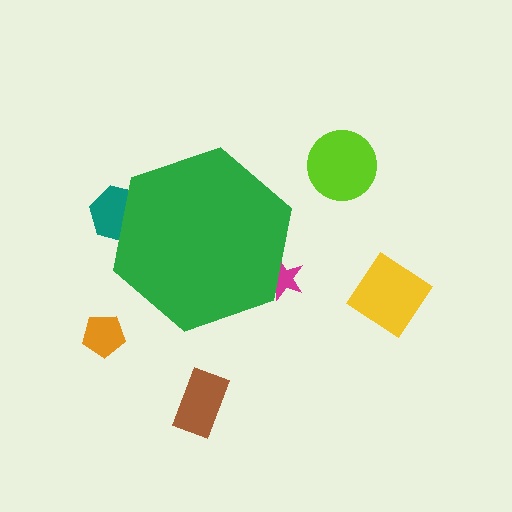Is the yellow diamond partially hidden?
No, the yellow diamond is fully visible.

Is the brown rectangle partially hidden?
No, the brown rectangle is fully visible.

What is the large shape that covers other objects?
A green hexagon.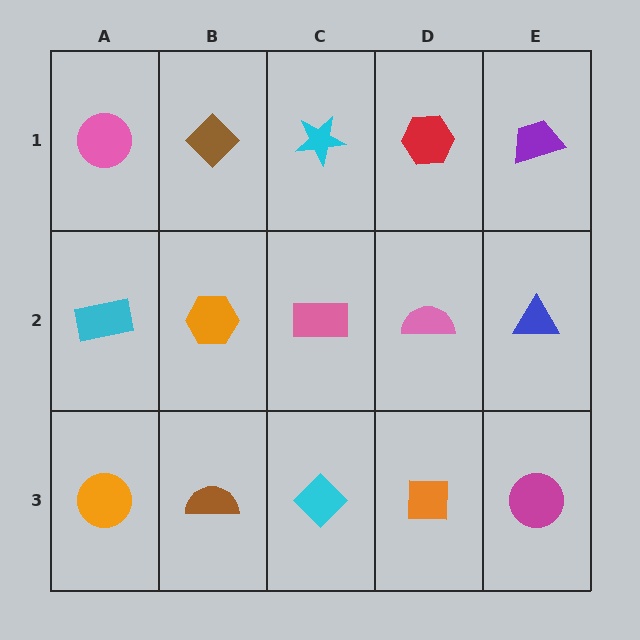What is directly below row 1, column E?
A blue triangle.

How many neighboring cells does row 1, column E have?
2.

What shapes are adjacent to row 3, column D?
A pink semicircle (row 2, column D), a cyan diamond (row 3, column C), a magenta circle (row 3, column E).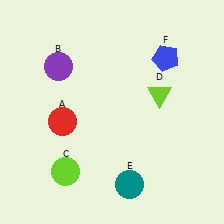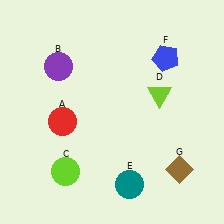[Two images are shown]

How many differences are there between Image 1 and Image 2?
There is 1 difference between the two images.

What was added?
A brown diamond (G) was added in Image 2.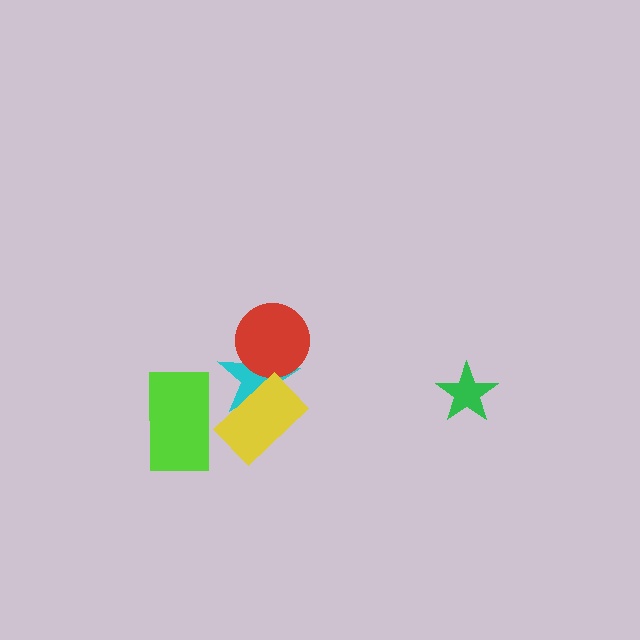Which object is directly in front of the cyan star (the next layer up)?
The red circle is directly in front of the cyan star.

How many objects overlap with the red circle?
1 object overlaps with the red circle.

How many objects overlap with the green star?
0 objects overlap with the green star.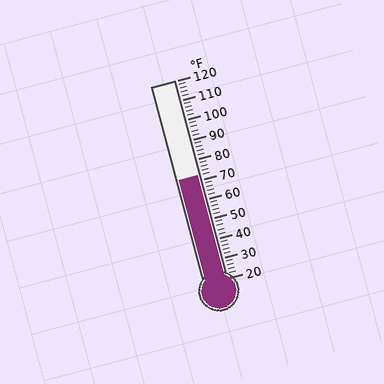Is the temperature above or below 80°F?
The temperature is below 80°F.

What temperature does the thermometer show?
The thermometer shows approximately 72°F.